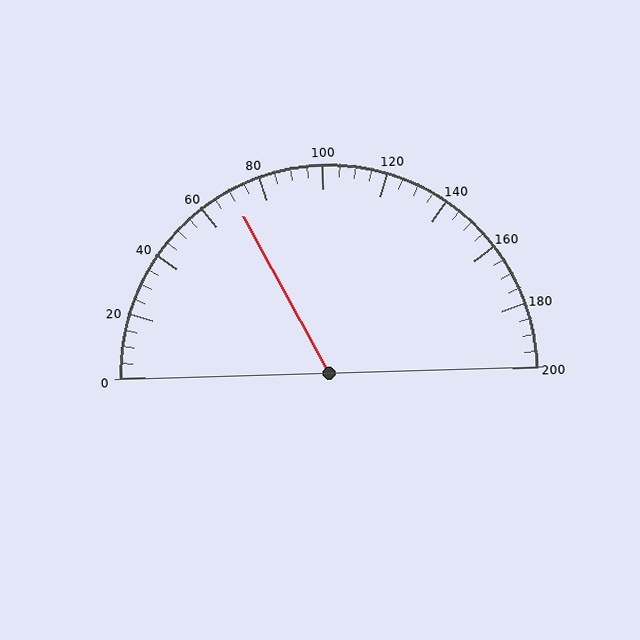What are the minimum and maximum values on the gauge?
The gauge ranges from 0 to 200.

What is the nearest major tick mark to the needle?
The nearest major tick mark is 80.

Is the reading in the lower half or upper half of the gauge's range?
The reading is in the lower half of the range (0 to 200).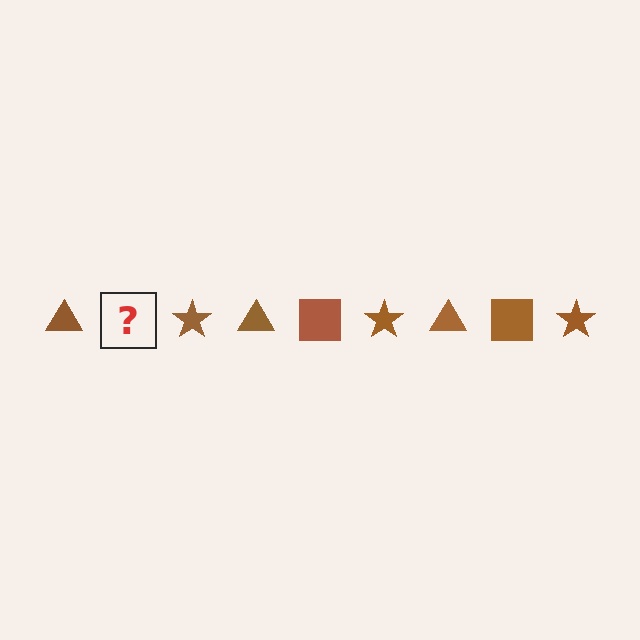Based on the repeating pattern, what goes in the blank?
The blank should be a brown square.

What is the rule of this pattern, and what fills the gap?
The rule is that the pattern cycles through triangle, square, star shapes in brown. The gap should be filled with a brown square.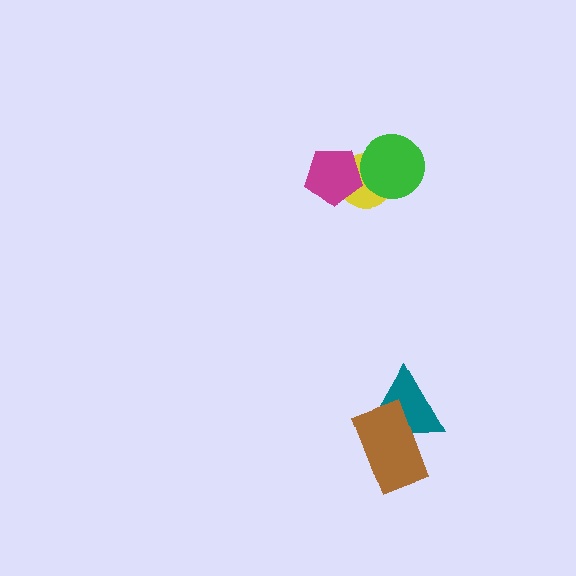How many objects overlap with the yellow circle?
2 objects overlap with the yellow circle.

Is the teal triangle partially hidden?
Yes, it is partially covered by another shape.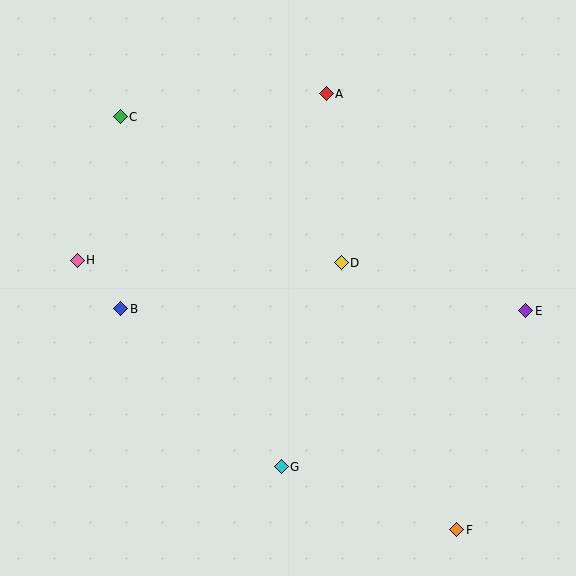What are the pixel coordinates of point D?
Point D is at (341, 263).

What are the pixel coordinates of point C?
Point C is at (120, 117).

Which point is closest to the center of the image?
Point D at (341, 263) is closest to the center.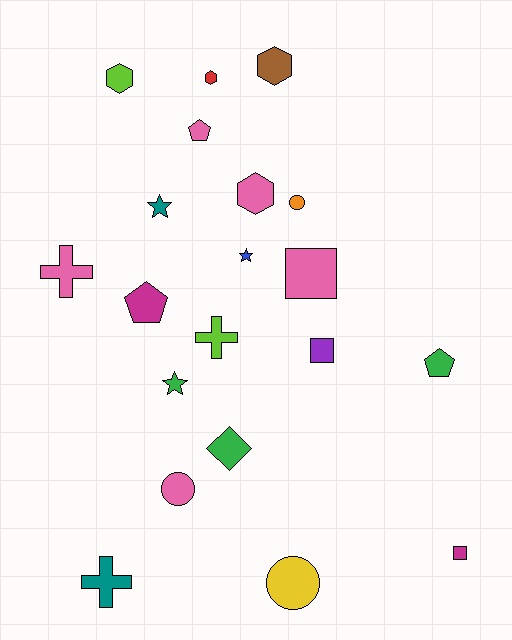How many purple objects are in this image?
There is 1 purple object.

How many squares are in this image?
There are 3 squares.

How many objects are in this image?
There are 20 objects.